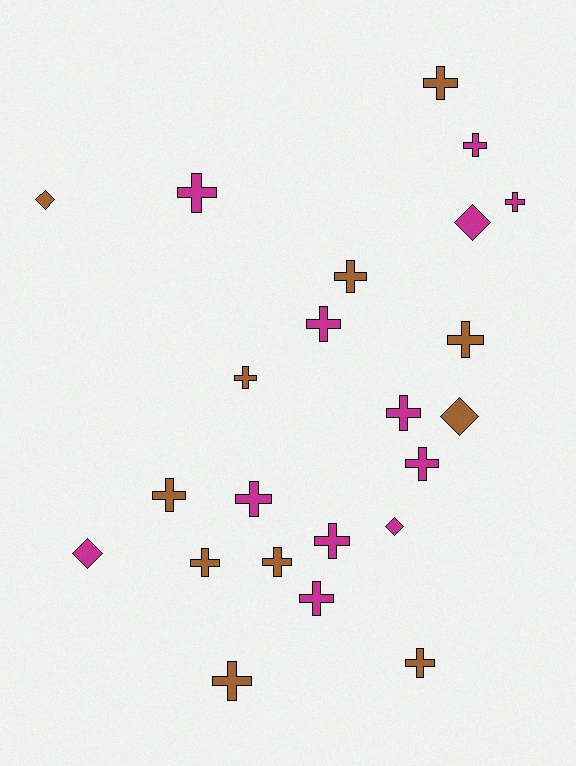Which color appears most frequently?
Magenta, with 12 objects.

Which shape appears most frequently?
Cross, with 18 objects.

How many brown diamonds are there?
There are 2 brown diamonds.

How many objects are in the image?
There are 23 objects.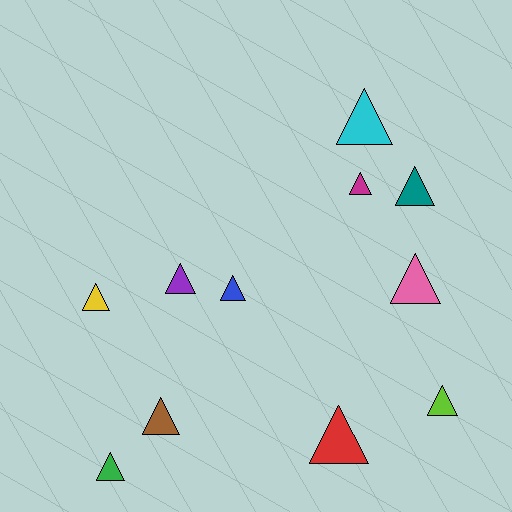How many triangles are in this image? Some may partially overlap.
There are 11 triangles.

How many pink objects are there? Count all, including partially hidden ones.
There is 1 pink object.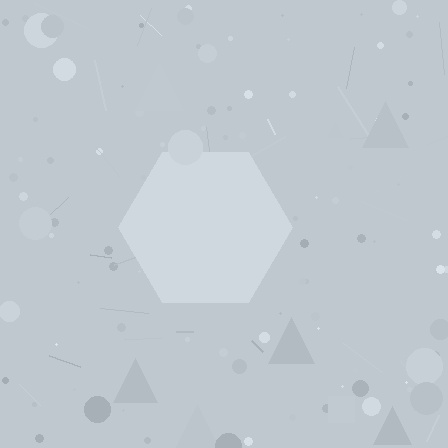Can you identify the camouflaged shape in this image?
The camouflaged shape is a hexagon.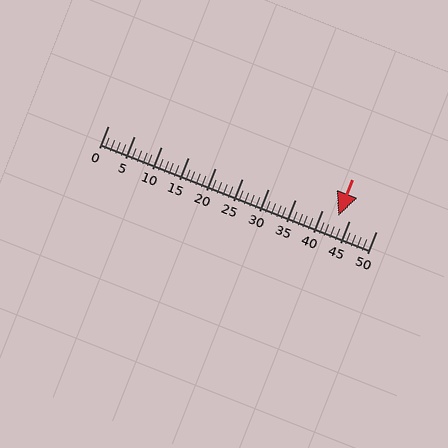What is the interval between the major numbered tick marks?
The major tick marks are spaced 5 units apart.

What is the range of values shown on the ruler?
The ruler shows values from 0 to 50.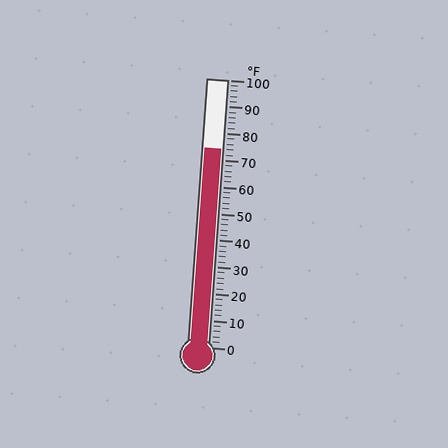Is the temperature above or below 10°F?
The temperature is above 10°F.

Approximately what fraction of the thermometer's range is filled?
The thermometer is filled to approximately 75% of its range.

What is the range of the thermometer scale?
The thermometer scale ranges from 0°F to 100°F.